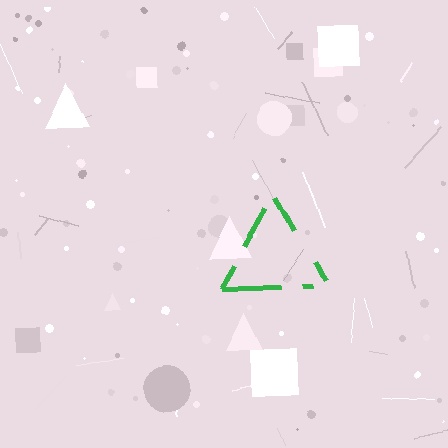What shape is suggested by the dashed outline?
The dashed outline suggests a triangle.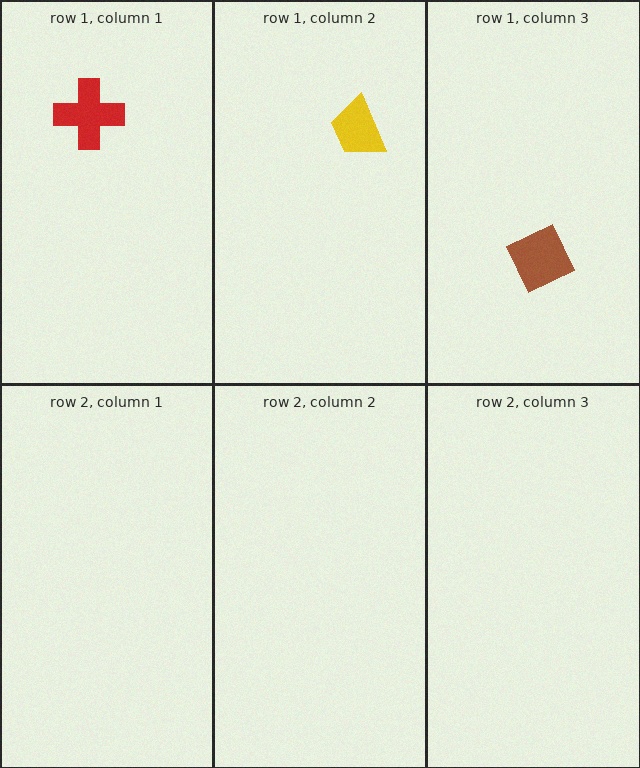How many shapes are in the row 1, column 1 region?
1.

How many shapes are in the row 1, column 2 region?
1.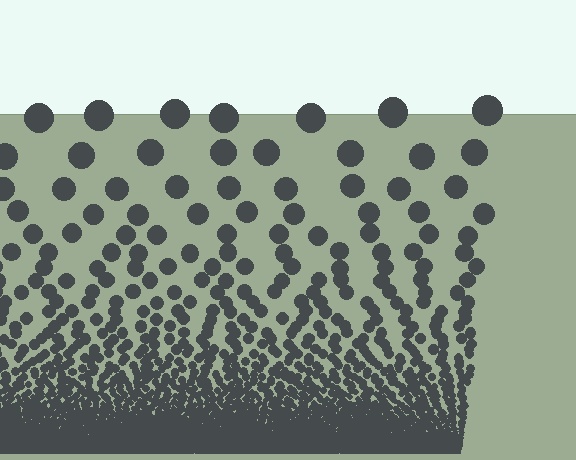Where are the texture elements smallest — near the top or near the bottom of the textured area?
Near the bottom.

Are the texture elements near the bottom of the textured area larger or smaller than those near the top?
Smaller. The gradient is inverted — elements near the bottom are smaller and denser.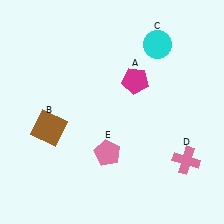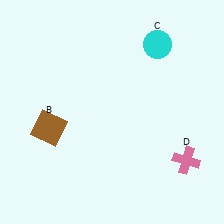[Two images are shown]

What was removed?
The magenta pentagon (A), the pink pentagon (E) were removed in Image 2.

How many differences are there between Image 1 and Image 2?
There are 2 differences between the two images.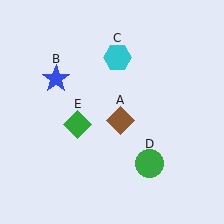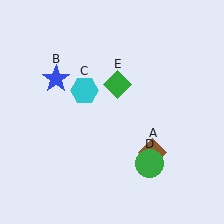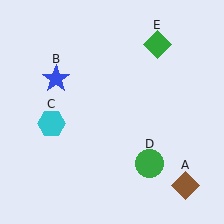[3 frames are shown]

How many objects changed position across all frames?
3 objects changed position: brown diamond (object A), cyan hexagon (object C), green diamond (object E).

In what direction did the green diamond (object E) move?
The green diamond (object E) moved up and to the right.